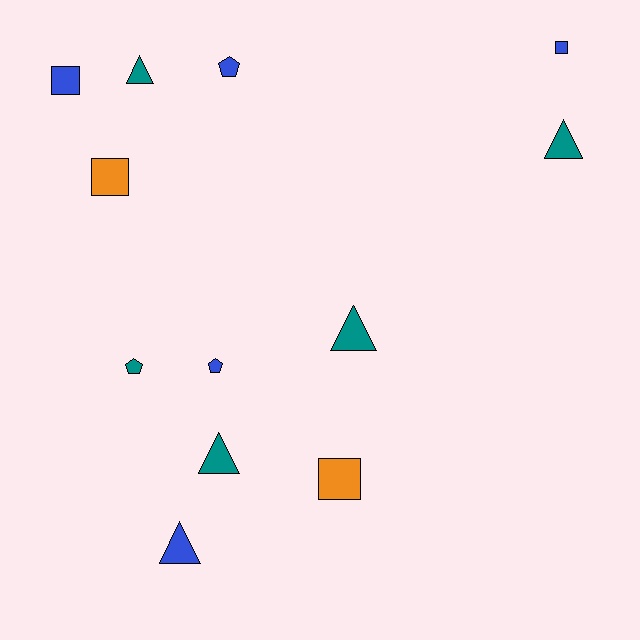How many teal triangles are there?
There are 4 teal triangles.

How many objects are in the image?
There are 12 objects.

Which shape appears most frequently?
Triangle, with 5 objects.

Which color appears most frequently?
Teal, with 5 objects.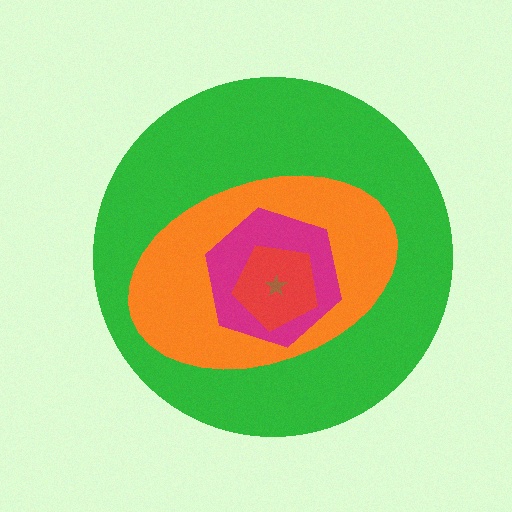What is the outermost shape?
The green circle.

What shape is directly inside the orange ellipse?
The magenta hexagon.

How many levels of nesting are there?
5.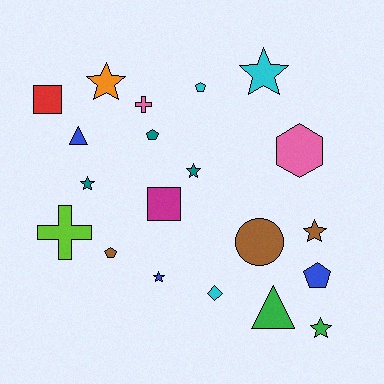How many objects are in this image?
There are 20 objects.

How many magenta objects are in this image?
There is 1 magenta object.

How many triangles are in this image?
There are 2 triangles.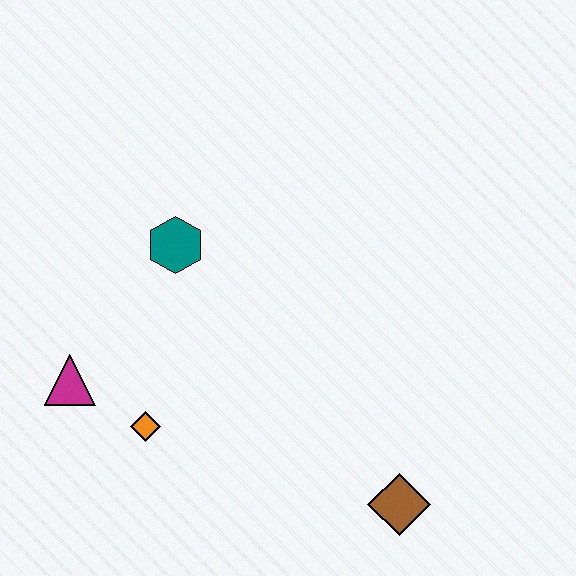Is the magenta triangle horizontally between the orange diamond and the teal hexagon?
No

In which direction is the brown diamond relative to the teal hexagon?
The brown diamond is below the teal hexagon.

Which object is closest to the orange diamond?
The magenta triangle is closest to the orange diamond.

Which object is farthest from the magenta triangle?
The brown diamond is farthest from the magenta triangle.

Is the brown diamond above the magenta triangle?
No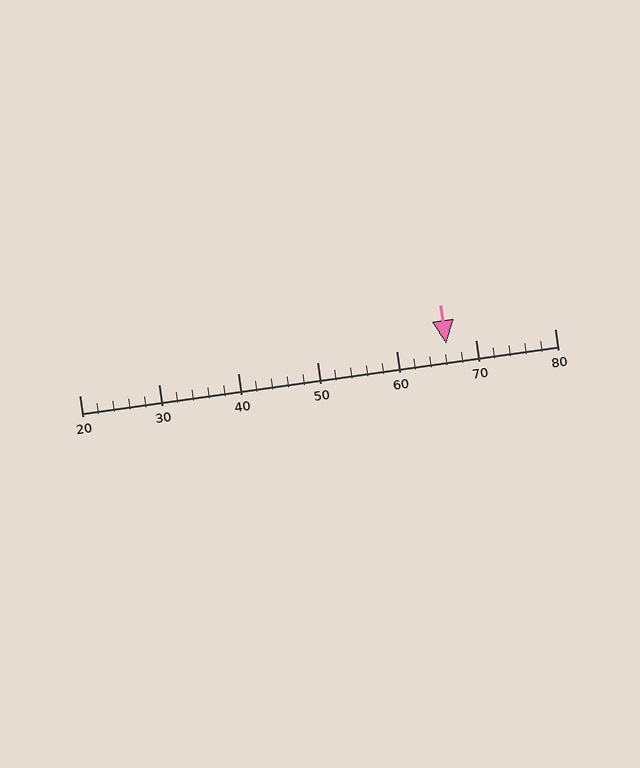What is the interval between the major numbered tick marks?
The major tick marks are spaced 10 units apart.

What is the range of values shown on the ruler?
The ruler shows values from 20 to 80.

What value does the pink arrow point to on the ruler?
The pink arrow points to approximately 66.